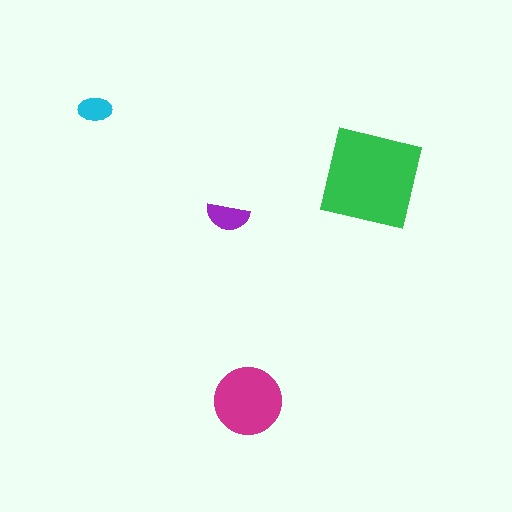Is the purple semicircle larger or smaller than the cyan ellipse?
Larger.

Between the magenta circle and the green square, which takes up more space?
The green square.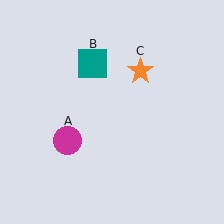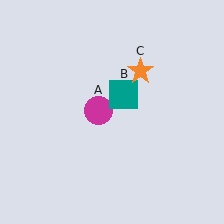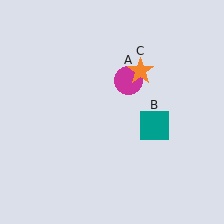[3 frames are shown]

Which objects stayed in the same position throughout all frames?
Orange star (object C) remained stationary.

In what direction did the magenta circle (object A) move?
The magenta circle (object A) moved up and to the right.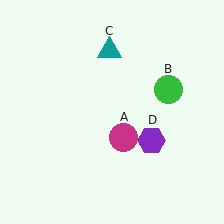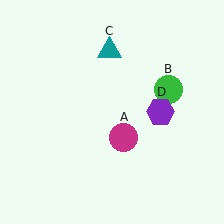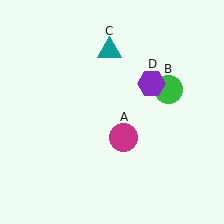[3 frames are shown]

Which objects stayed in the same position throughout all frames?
Magenta circle (object A) and green circle (object B) and teal triangle (object C) remained stationary.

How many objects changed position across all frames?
1 object changed position: purple hexagon (object D).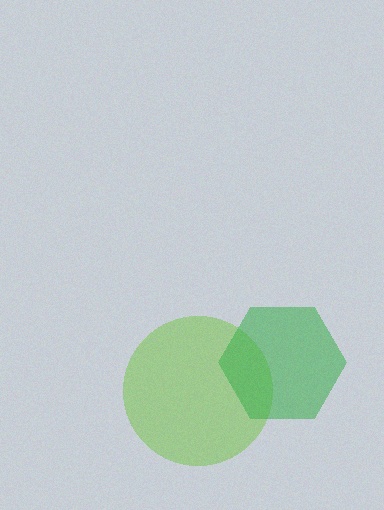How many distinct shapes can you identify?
There are 2 distinct shapes: a lime circle, a green hexagon.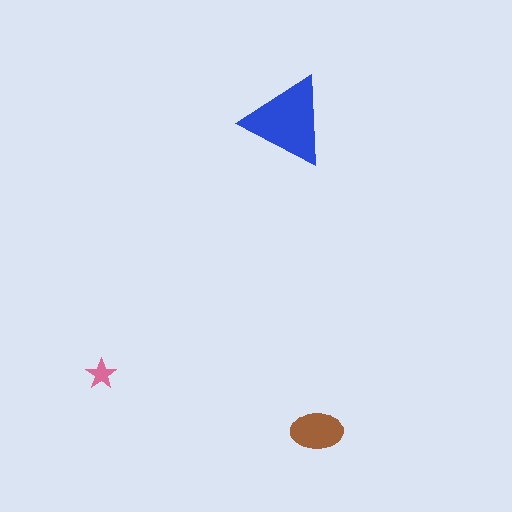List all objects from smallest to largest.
The pink star, the brown ellipse, the blue triangle.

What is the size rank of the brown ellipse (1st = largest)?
2nd.